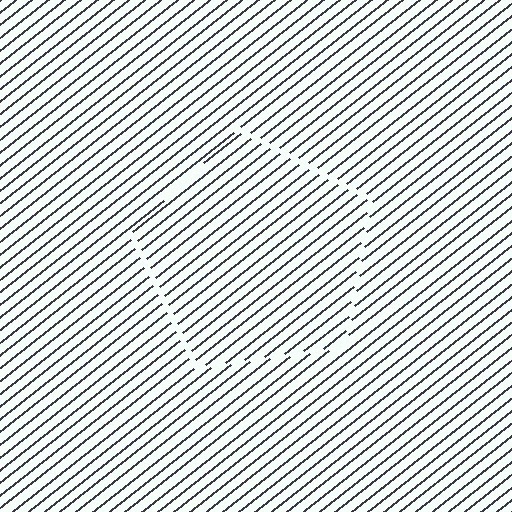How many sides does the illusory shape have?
5 sides — the line-ends trace a pentagon.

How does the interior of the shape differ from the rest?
The interior of the shape contains the same grating, shifted by half a period — the contour is defined by the phase discontinuity where line-ends from the inner and outer gratings abut.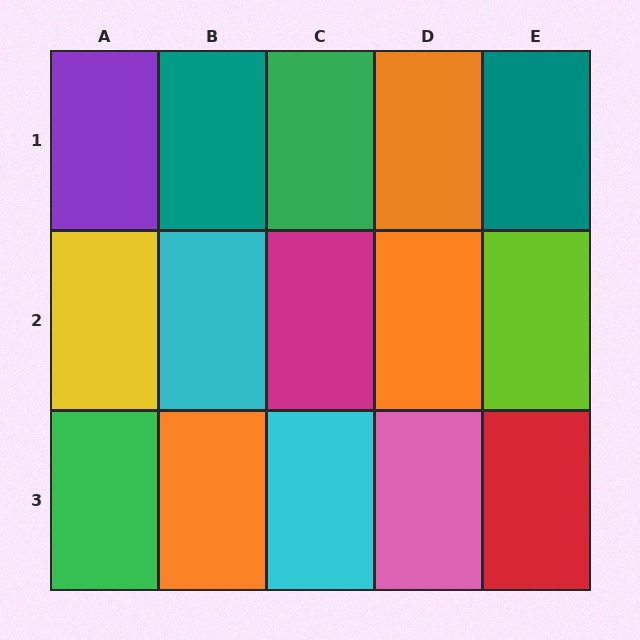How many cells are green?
2 cells are green.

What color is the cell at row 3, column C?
Cyan.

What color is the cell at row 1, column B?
Teal.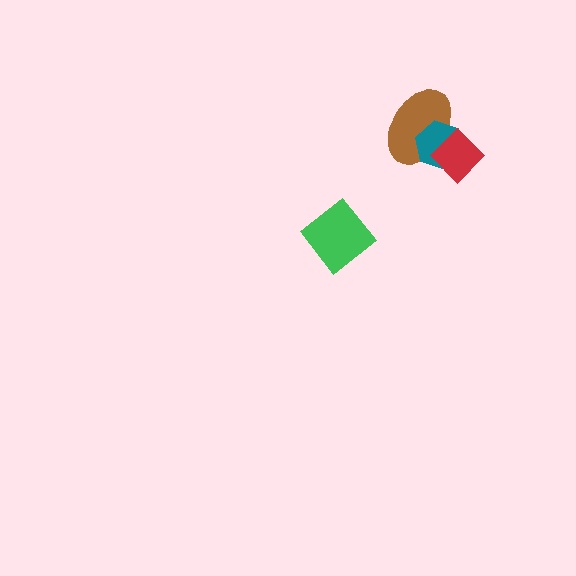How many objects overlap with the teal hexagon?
2 objects overlap with the teal hexagon.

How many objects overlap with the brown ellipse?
2 objects overlap with the brown ellipse.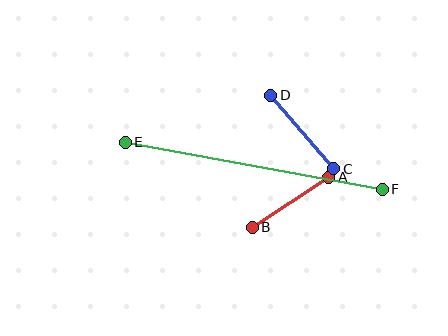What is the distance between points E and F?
The distance is approximately 261 pixels.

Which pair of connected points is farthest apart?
Points E and F are farthest apart.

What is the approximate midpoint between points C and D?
The midpoint is at approximately (302, 132) pixels.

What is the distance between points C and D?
The distance is approximately 96 pixels.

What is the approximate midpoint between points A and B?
The midpoint is at approximately (290, 202) pixels.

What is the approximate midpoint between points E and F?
The midpoint is at approximately (254, 166) pixels.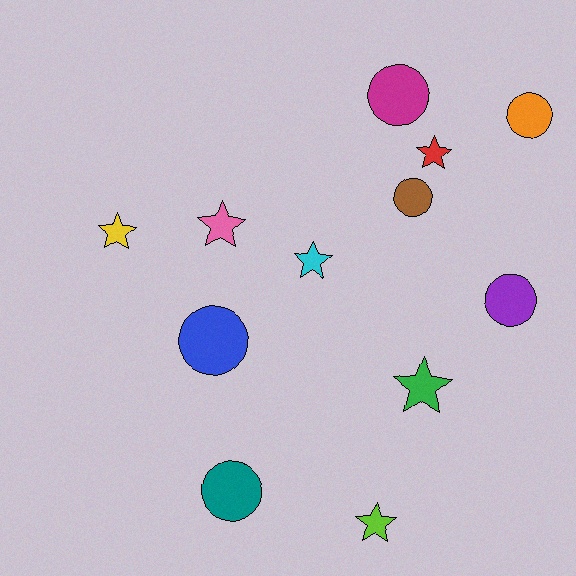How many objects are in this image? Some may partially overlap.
There are 12 objects.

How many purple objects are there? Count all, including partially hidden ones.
There is 1 purple object.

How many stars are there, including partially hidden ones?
There are 6 stars.